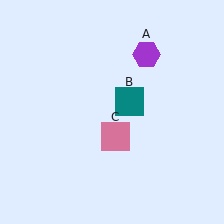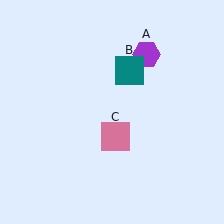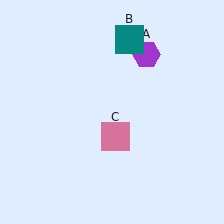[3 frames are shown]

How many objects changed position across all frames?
1 object changed position: teal square (object B).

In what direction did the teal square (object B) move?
The teal square (object B) moved up.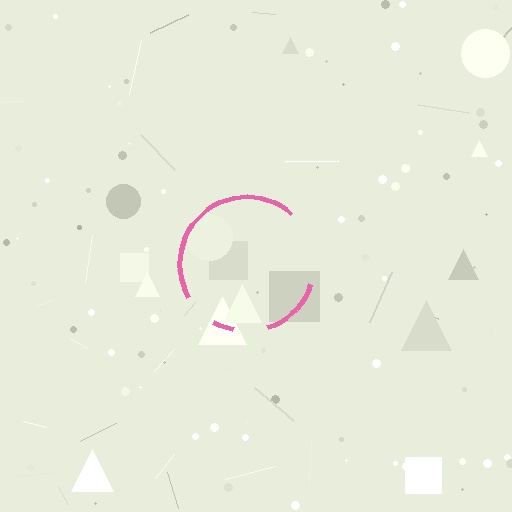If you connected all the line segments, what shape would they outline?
They would outline a circle.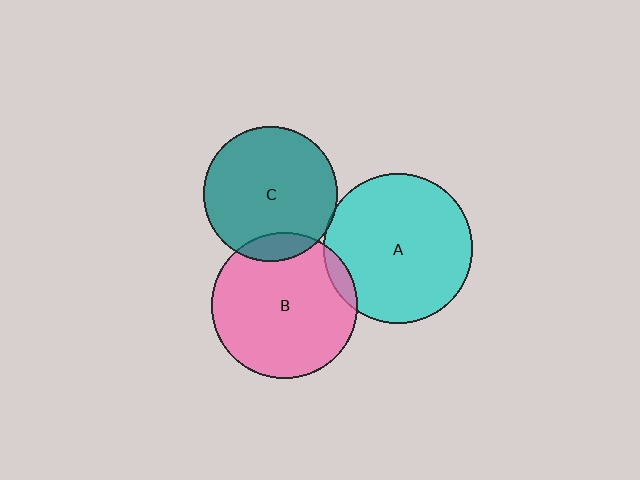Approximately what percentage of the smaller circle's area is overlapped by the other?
Approximately 5%.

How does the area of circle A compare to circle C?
Approximately 1.2 times.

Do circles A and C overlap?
Yes.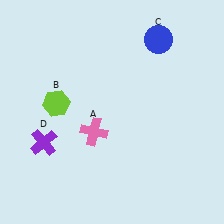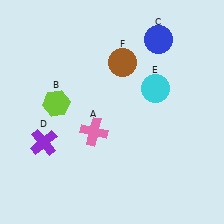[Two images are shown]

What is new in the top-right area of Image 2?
A brown circle (F) was added in the top-right area of Image 2.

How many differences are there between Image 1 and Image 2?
There are 2 differences between the two images.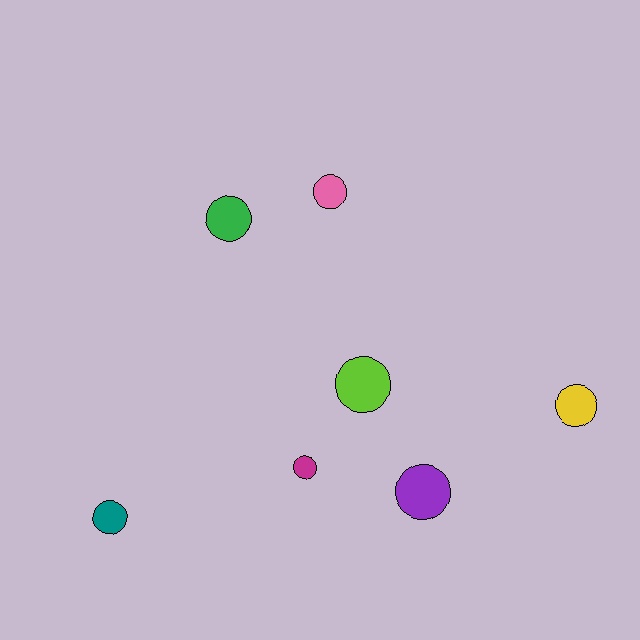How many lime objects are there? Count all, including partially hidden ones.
There is 1 lime object.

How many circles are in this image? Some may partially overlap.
There are 7 circles.